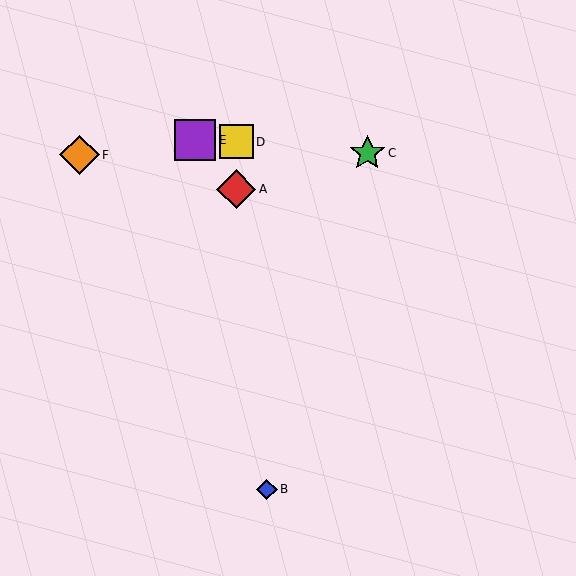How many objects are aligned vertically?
2 objects (A, D) are aligned vertically.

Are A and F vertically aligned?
No, A is at x≈236 and F is at x≈80.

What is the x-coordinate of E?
Object E is at x≈195.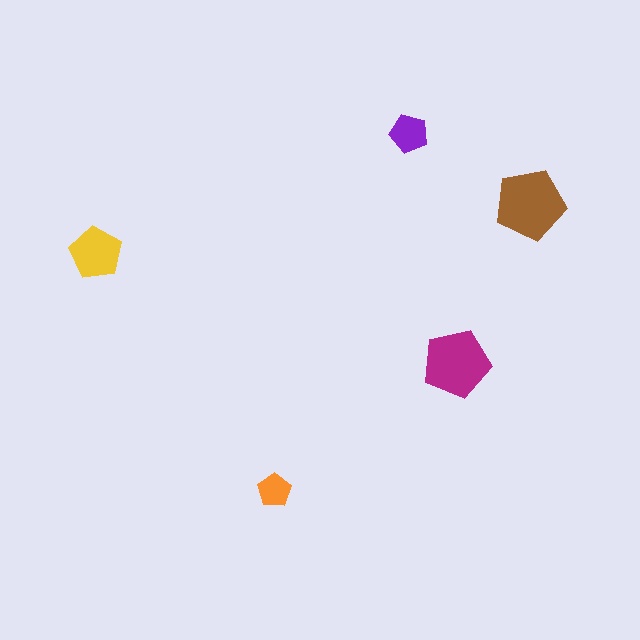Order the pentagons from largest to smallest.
the brown one, the magenta one, the yellow one, the purple one, the orange one.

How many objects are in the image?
There are 5 objects in the image.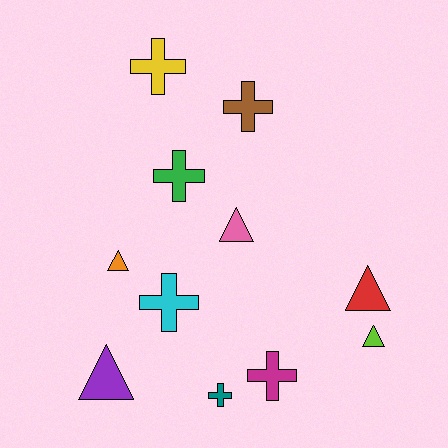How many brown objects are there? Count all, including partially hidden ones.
There is 1 brown object.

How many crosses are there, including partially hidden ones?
There are 6 crosses.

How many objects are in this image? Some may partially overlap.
There are 11 objects.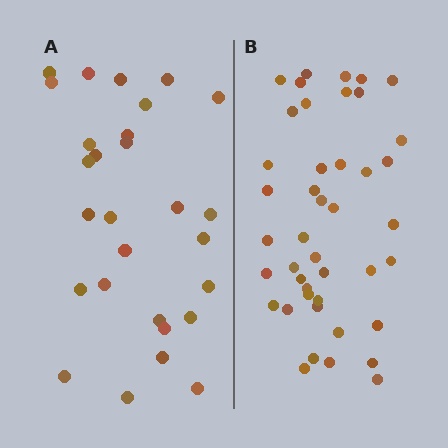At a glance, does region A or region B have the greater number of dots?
Region B (the right region) has more dots.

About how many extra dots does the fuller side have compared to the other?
Region B has approximately 15 more dots than region A.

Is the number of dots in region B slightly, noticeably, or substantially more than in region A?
Region B has substantially more. The ratio is roughly 1.5 to 1.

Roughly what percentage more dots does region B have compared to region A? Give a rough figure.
About 55% more.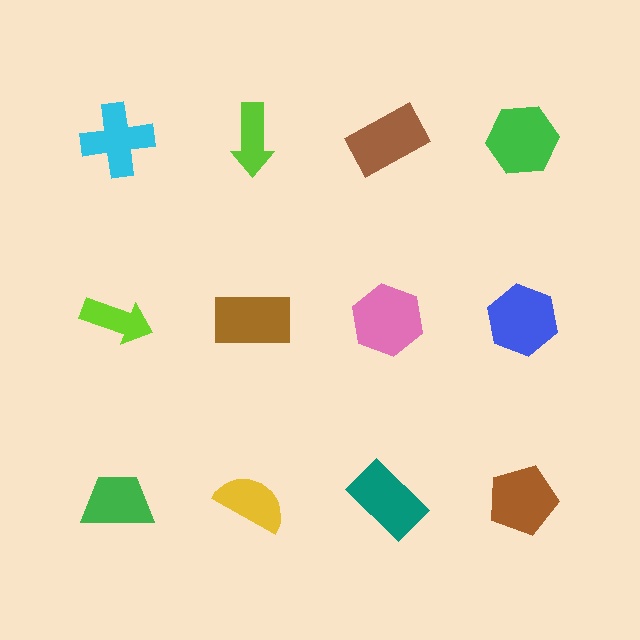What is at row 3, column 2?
A yellow semicircle.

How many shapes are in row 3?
4 shapes.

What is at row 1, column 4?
A green hexagon.